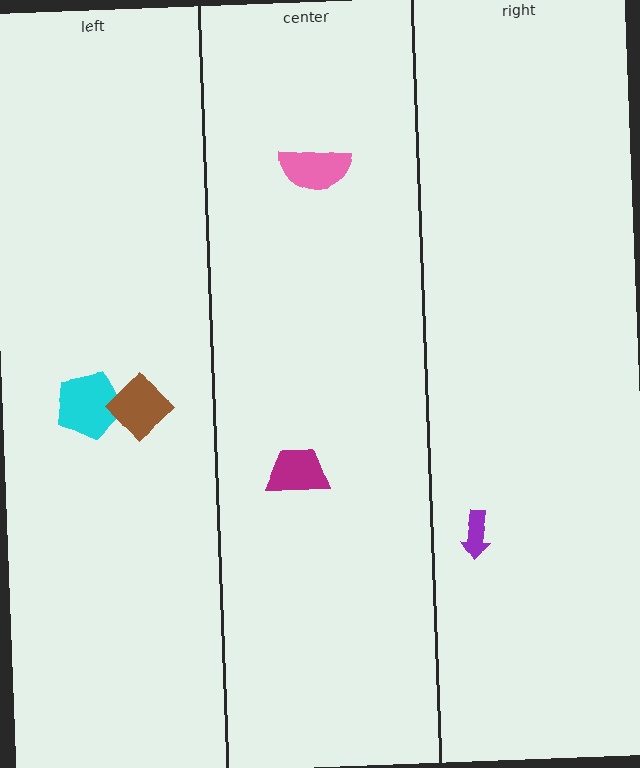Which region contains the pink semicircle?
The center region.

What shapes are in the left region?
The cyan pentagon, the brown diamond.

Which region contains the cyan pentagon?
The left region.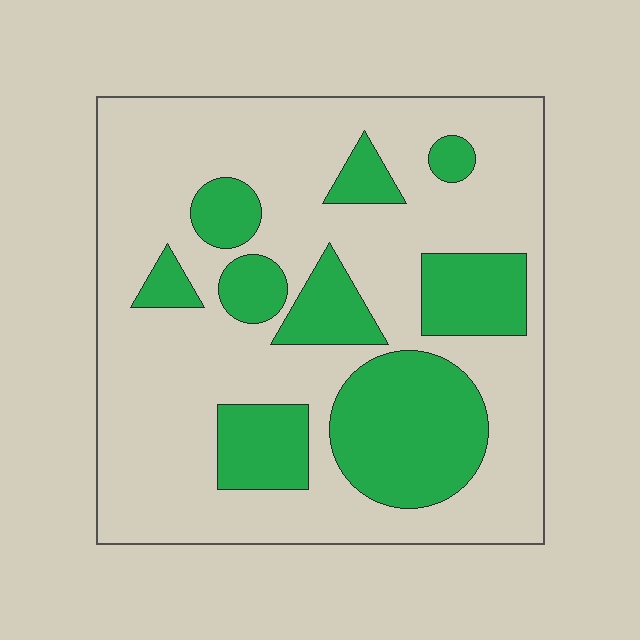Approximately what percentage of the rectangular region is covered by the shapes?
Approximately 30%.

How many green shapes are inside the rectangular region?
9.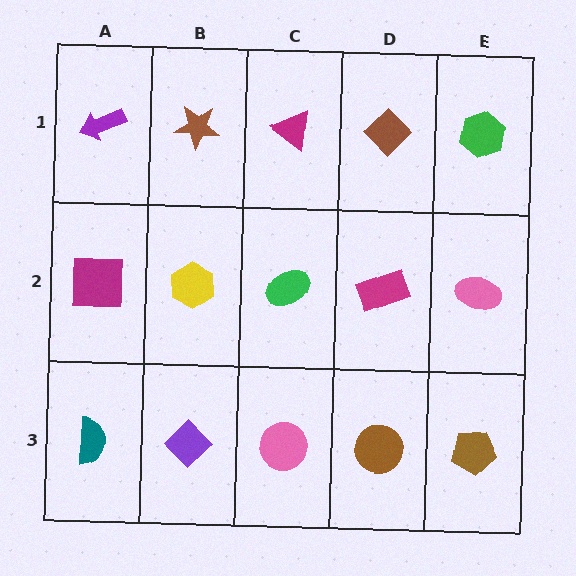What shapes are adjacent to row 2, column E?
A green hexagon (row 1, column E), a brown pentagon (row 3, column E), a magenta rectangle (row 2, column D).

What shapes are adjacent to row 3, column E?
A pink ellipse (row 2, column E), a brown circle (row 3, column D).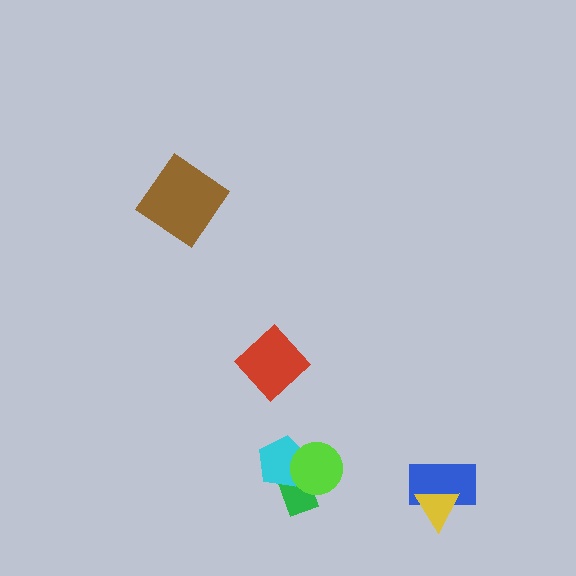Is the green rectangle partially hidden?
Yes, it is partially covered by another shape.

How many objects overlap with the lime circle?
2 objects overlap with the lime circle.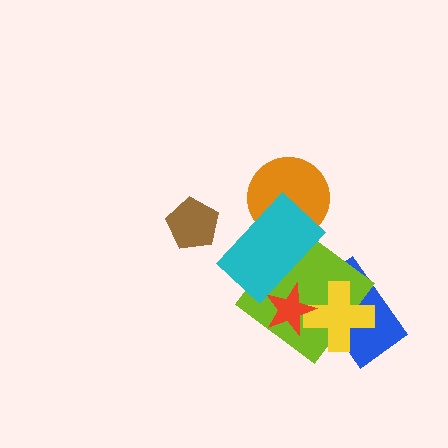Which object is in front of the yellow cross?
The red star is in front of the yellow cross.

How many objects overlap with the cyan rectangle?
3 objects overlap with the cyan rectangle.